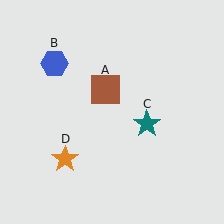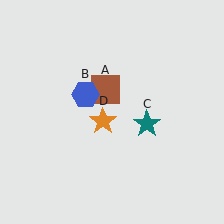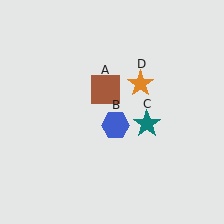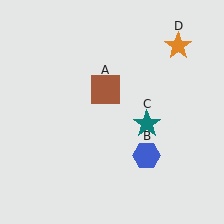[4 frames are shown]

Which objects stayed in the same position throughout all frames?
Brown square (object A) and teal star (object C) remained stationary.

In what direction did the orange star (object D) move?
The orange star (object D) moved up and to the right.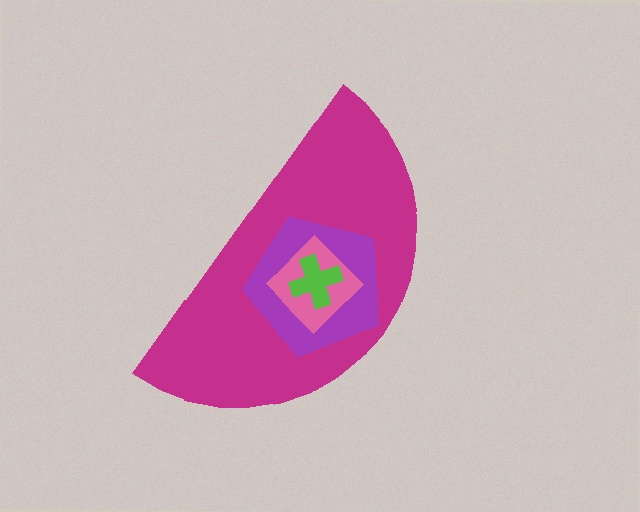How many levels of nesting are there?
4.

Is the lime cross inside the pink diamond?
Yes.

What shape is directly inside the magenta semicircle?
The purple pentagon.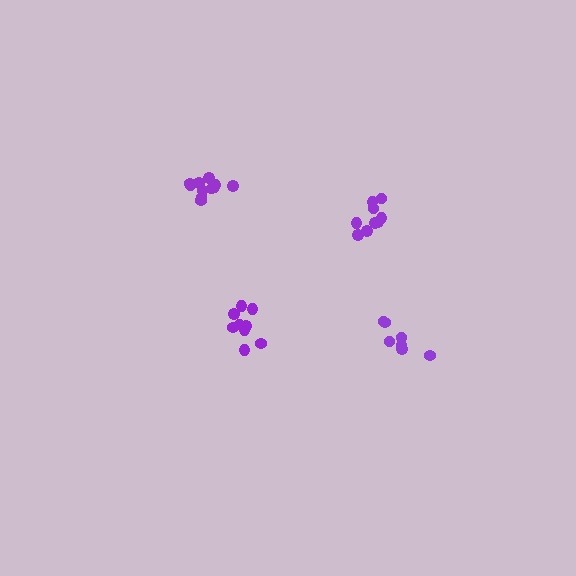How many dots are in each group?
Group 1: 9 dots, Group 2: 7 dots, Group 3: 9 dots, Group 4: 11 dots (36 total).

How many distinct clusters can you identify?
There are 4 distinct clusters.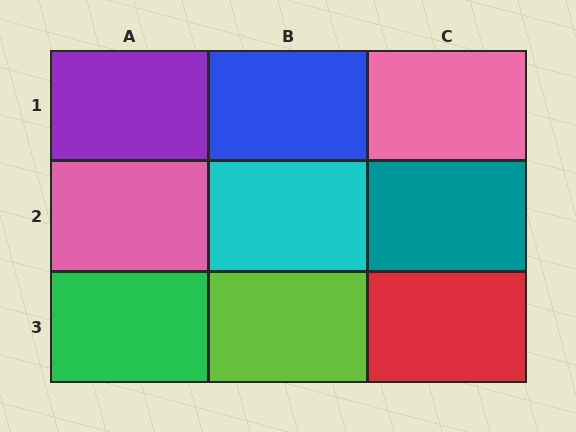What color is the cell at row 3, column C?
Red.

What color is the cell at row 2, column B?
Cyan.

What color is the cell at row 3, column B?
Lime.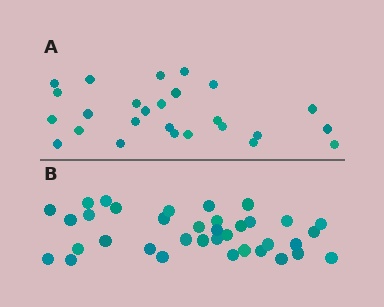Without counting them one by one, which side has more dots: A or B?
Region B (the bottom region) has more dots.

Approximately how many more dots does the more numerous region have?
Region B has roughly 10 or so more dots than region A.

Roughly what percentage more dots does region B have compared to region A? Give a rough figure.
About 40% more.